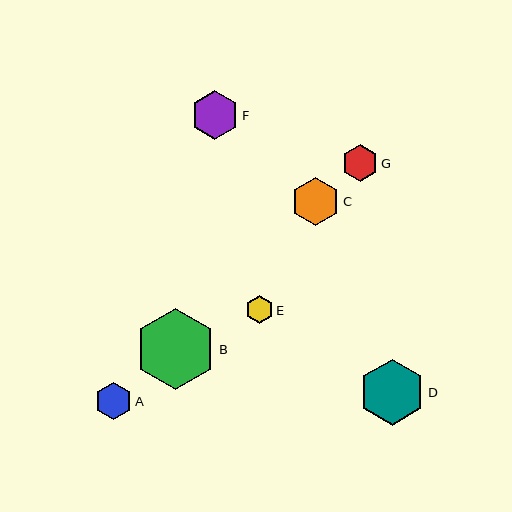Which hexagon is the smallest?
Hexagon E is the smallest with a size of approximately 28 pixels.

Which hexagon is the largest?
Hexagon B is the largest with a size of approximately 81 pixels.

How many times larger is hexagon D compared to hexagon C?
Hexagon D is approximately 1.4 times the size of hexagon C.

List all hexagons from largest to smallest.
From largest to smallest: B, D, C, F, A, G, E.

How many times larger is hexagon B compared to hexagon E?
Hexagon B is approximately 2.9 times the size of hexagon E.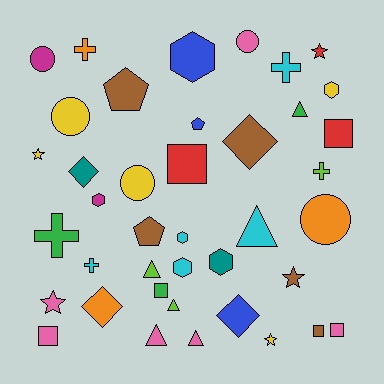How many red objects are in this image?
There are 3 red objects.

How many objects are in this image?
There are 40 objects.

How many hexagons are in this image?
There are 6 hexagons.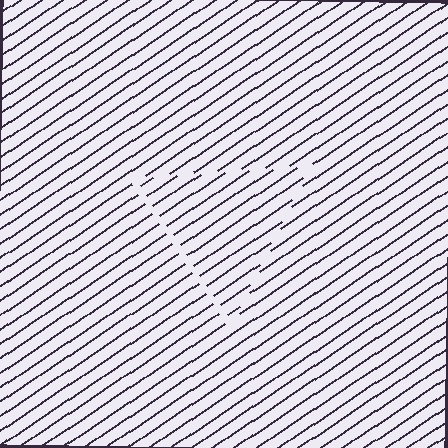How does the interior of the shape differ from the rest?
The interior of the shape contains the same grating, shifted by half a period — the contour is defined by the phase discontinuity where line-ends from the inner and outer gratings abut.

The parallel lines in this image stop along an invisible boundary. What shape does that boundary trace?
An illusory triangle. The interior of the shape contains the same grating, shifted by half a period — the contour is defined by the phase discontinuity where line-ends from the inner and outer gratings abut.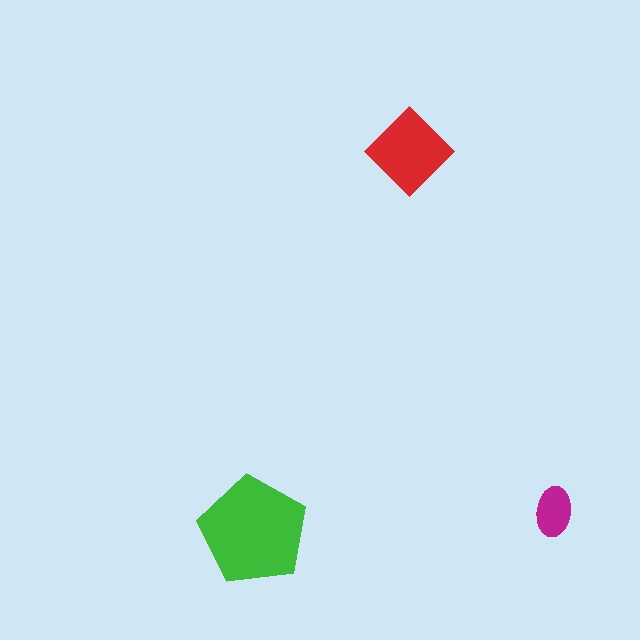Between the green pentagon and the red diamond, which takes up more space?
The green pentagon.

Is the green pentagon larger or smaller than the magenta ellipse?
Larger.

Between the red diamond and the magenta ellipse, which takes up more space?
The red diamond.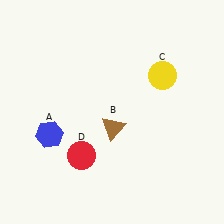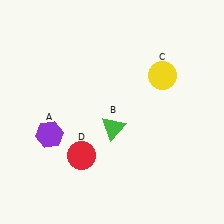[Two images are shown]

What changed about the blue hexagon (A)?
In Image 1, A is blue. In Image 2, it changed to purple.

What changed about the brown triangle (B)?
In Image 1, B is brown. In Image 2, it changed to green.